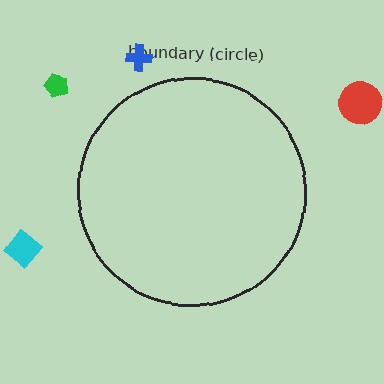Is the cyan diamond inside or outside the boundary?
Outside.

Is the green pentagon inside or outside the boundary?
Outside.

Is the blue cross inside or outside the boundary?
Outside.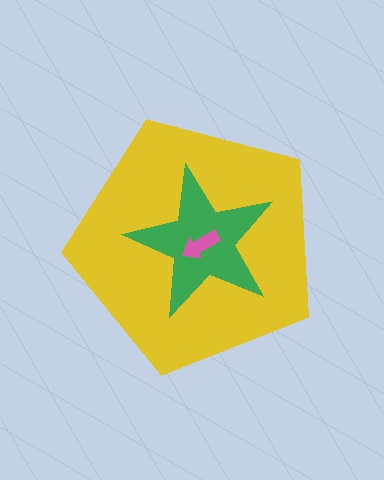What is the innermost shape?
The pink arrow.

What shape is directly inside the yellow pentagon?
The green star.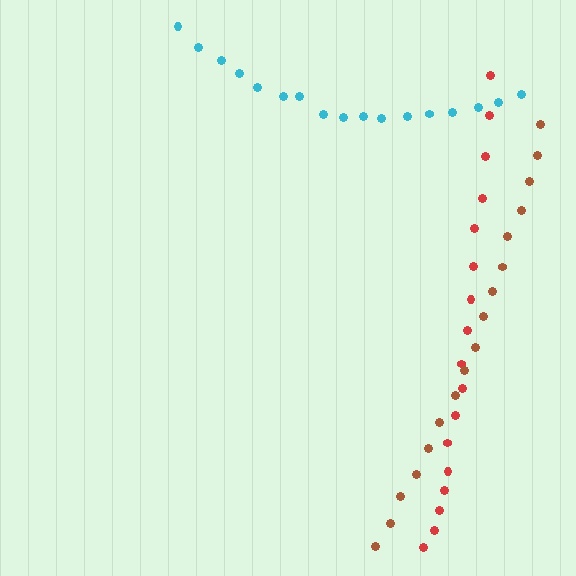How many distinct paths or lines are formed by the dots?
There are 3 distinct paths.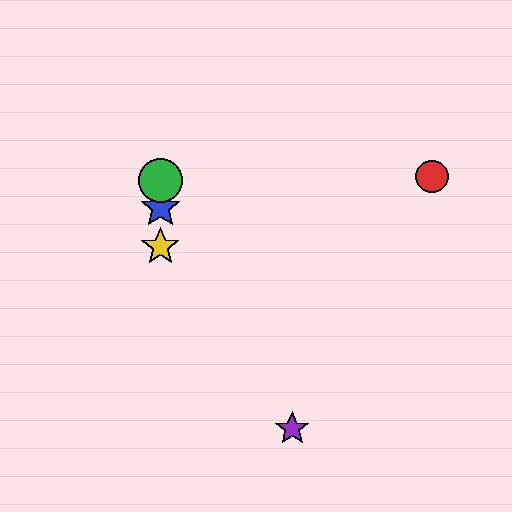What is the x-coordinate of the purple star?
The purple star is at x≈292.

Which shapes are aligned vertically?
The blue star, the green circle, the yellow star are aligned vertically.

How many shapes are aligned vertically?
3 shapes (the blue star, the green circle, the yellow star) are aligned vertically.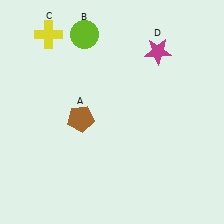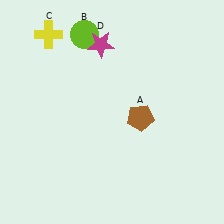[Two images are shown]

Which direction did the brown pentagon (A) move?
The brown pentagon (A) moved right.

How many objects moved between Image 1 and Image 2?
2 objects moved between the two images.